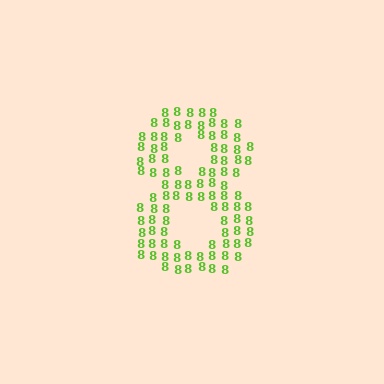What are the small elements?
The small elements are digit 8's.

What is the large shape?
The large shape is the digit 8.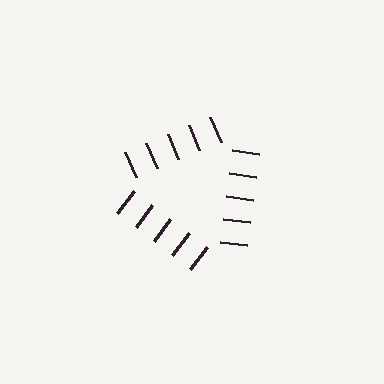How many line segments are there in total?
15 — 5 along each of the 3 edges.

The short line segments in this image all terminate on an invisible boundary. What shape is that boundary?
An illusory triangle — the line segments terminate on its edges but no continuous stroke is drawn.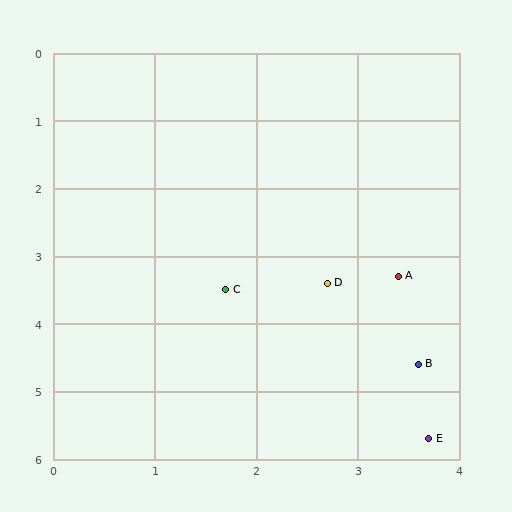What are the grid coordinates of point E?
Point E is at approximately (3.7, 5.7).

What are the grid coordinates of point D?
Point D is at approximately (2.7, 3.4).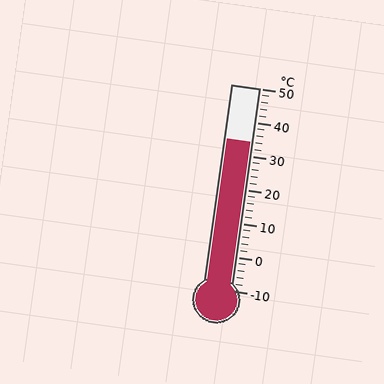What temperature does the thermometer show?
The thermometer shows approximately 34°C.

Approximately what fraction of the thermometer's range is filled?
The thermometer is filled to approximately 75% of its range.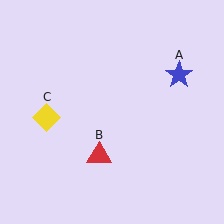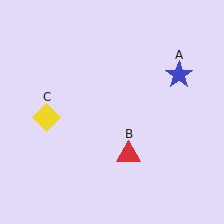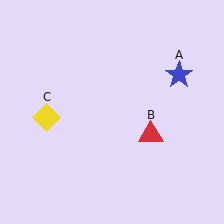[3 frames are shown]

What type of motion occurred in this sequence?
The red triangle (object B) rotated counterclockwise around the center of the scene.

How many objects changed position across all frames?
1 object changed position: red triangle (object B).